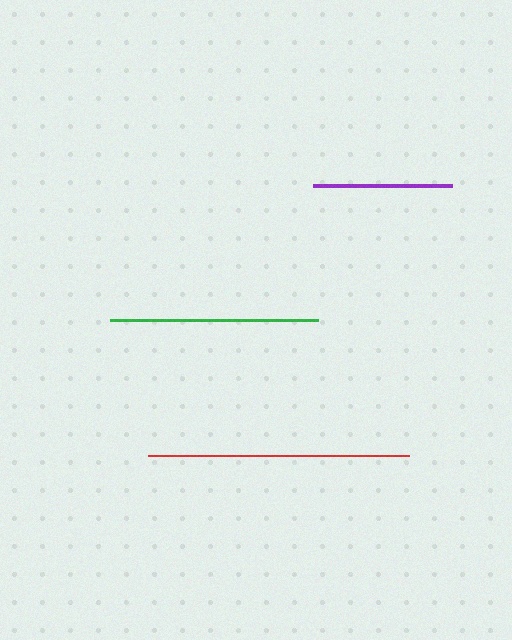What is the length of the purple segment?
The purple segment is approximately 139 pixels long.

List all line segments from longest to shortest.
From longest to shortest: red, green, purple.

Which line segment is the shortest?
The purple line is the shortest at approximately 139 pixels.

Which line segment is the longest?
The red line is the longest at approximately 261 pixels.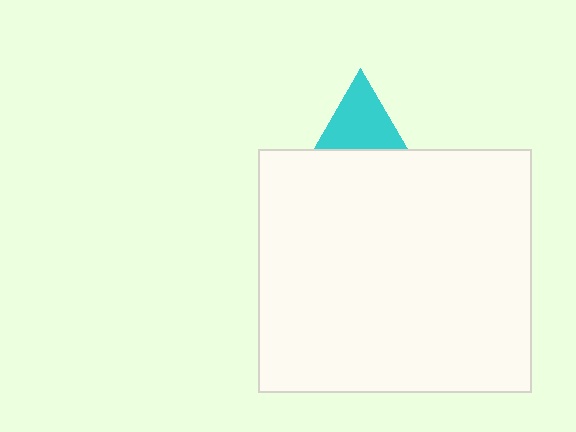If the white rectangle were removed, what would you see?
You would see the complete cyan triangle.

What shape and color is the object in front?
The object in front is a white rectangle.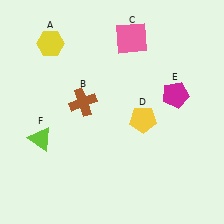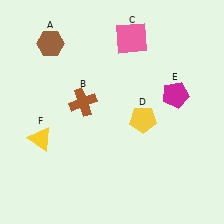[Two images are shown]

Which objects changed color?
A changed from yellow to brown. F changed from lime to yellow.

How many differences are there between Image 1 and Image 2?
There are 2 differences between the two images.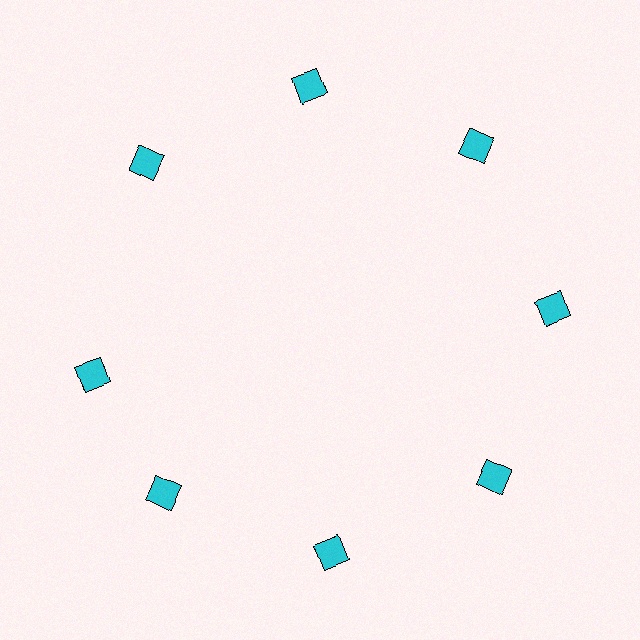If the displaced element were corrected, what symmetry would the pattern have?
It would have 8-fold rotational symmetry — the pattern would map onto itself every 45 degrees.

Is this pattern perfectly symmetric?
No. The 8 cyan squares are arranged in a ring, but one element near the 9 o'clock position is rotated out of alignment along the ring, breaking the 8-fold rotational symmetry.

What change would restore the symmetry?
The symmetry would be restored by rotating it back into even spacing with its neighbors so that all 8 squares sit at equal angles and equal distance from the center.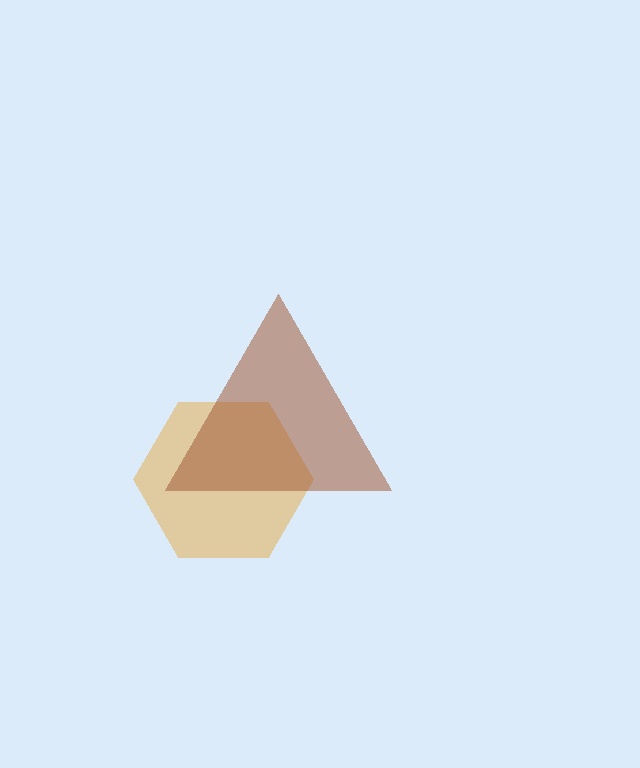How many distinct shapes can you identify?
There are 2 distinct shapes: an orange hexagon, a brown triangle.